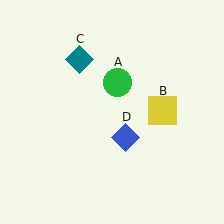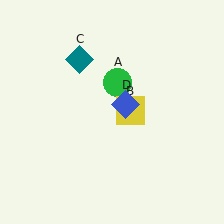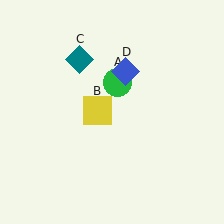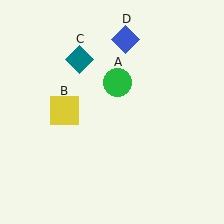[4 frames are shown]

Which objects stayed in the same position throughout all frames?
Green circle (object A) and teal diamond (object C) remained stationary.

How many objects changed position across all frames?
2 objects changed position: yellow square (object B), blue diamond (object D).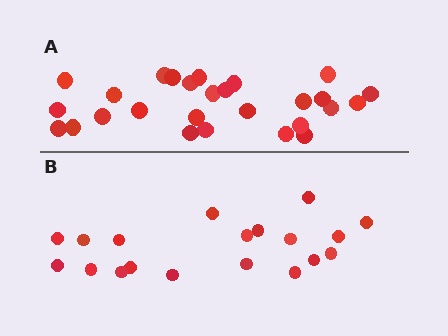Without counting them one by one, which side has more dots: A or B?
Region A (the top region) has more dots.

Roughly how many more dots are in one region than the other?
Region A has roughly 8 or so more dots than region B.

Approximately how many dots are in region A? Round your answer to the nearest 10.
About 30 dots. (The exact count is 27, which rounds to 30.)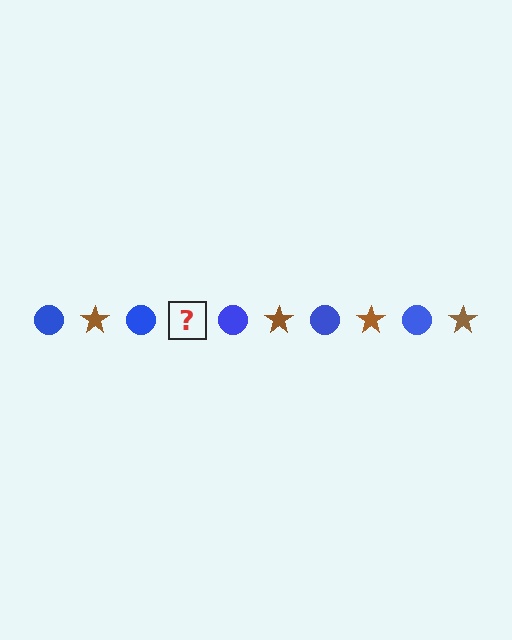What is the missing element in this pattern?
The missing element is a brown star.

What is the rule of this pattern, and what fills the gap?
The rule is that the pattern alternates between blue circle and brown star. The gap should be filled with a brown star.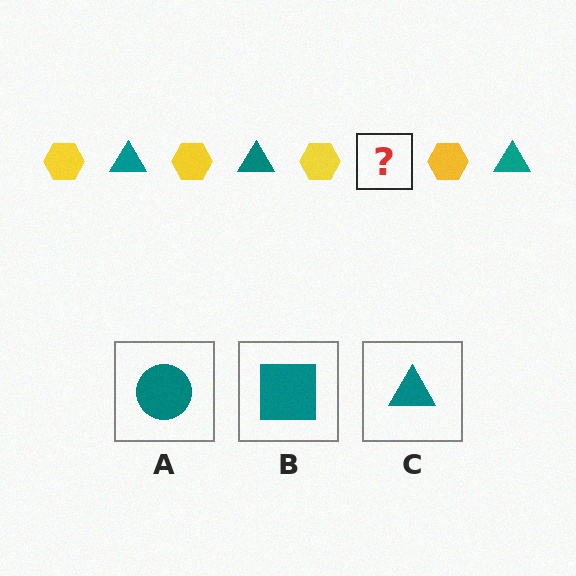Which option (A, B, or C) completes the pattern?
C.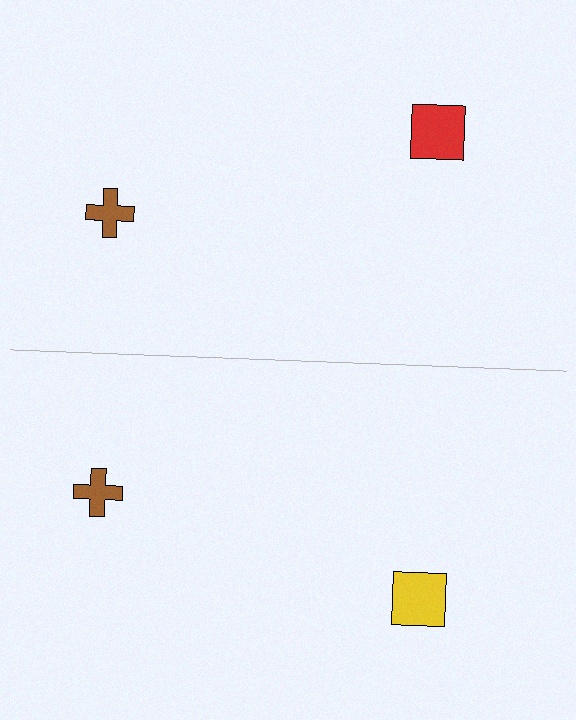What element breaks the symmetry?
The yellow square on the bottom side breaks the symmetry — its mirror counterpart is red.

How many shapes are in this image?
There are 4 shapes in this image.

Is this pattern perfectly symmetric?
No, the pattern is not perfectly symmetric. The yellow square on the bottom side breaks the symmetry — its mirror counterpart is red.